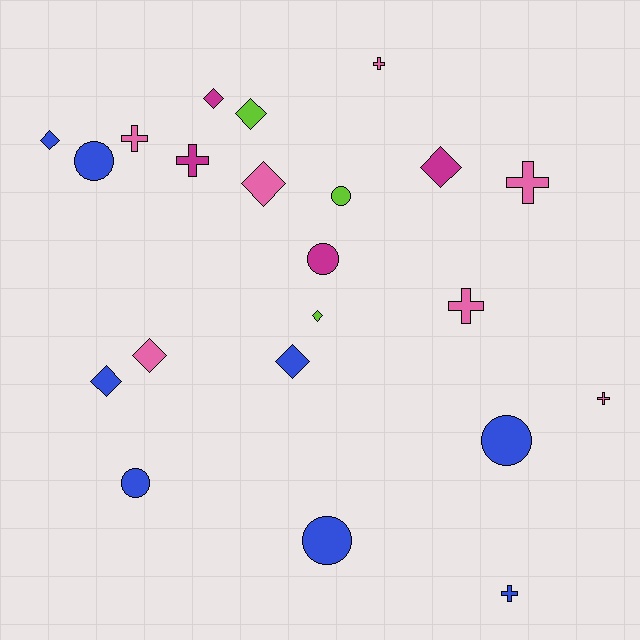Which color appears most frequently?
Blue, with 8 objects.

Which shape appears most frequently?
Diamond, with 9 objects.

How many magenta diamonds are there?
There are 2 magenta diamonds.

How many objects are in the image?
There are 22 objects.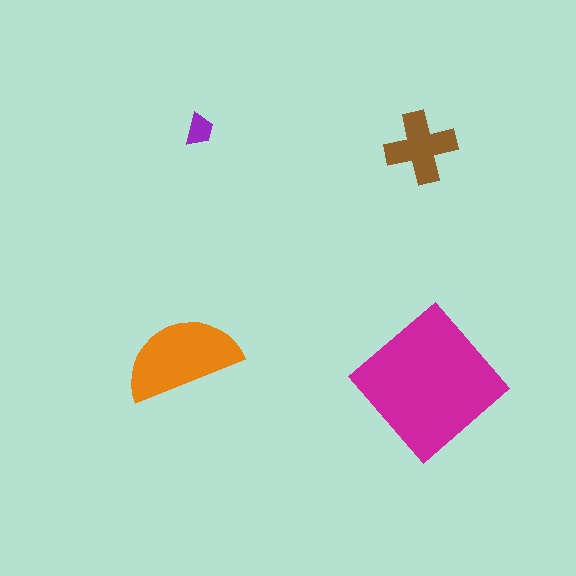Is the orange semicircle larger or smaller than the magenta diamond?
Smaller.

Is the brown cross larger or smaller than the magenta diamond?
Smaller.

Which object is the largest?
The magenta diamond.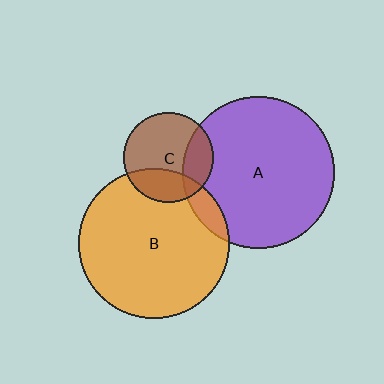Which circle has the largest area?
Circle A (purple).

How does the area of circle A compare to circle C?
Approximately 2.9 times.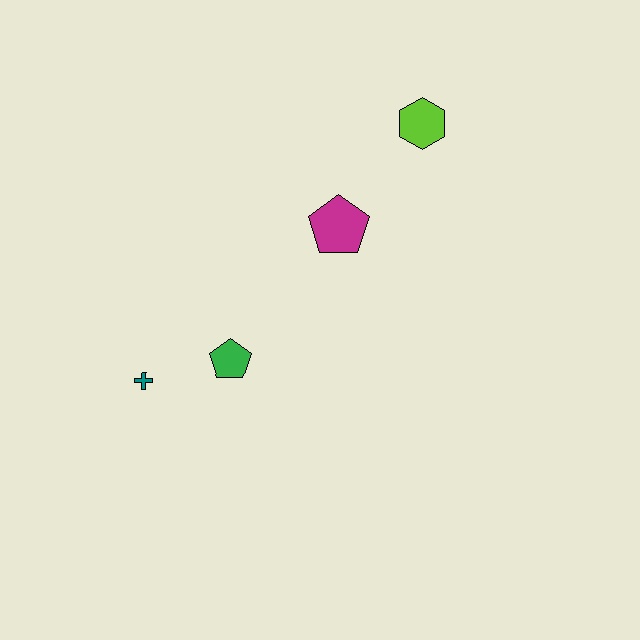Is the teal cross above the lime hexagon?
No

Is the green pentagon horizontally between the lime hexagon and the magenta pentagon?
No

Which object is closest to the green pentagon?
The teal cross is closest to the green pentagon.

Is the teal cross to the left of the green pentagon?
Yes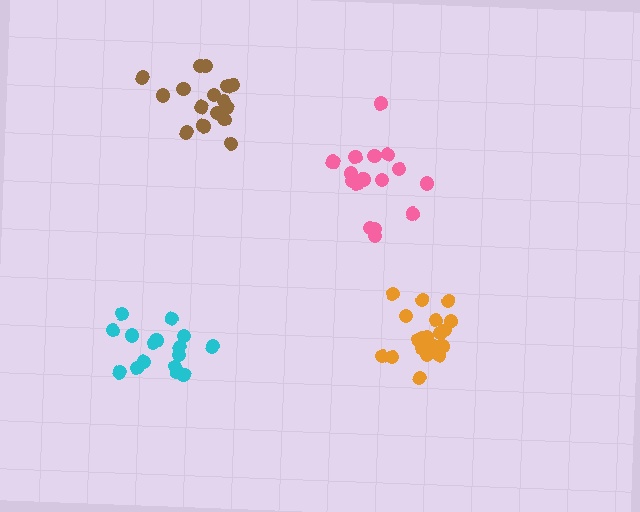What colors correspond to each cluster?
The clusters are colored: brown, cyan, orange, pink.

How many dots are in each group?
Group 1: 16 dots, Group 2: 16 dots, Group 3: 19 dots, Group 4: 16 dots (67 total).